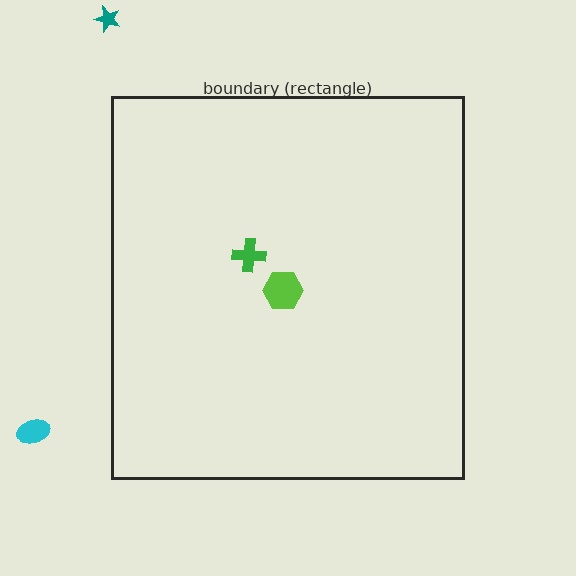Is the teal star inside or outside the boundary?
Outside.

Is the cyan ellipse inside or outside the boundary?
Outside.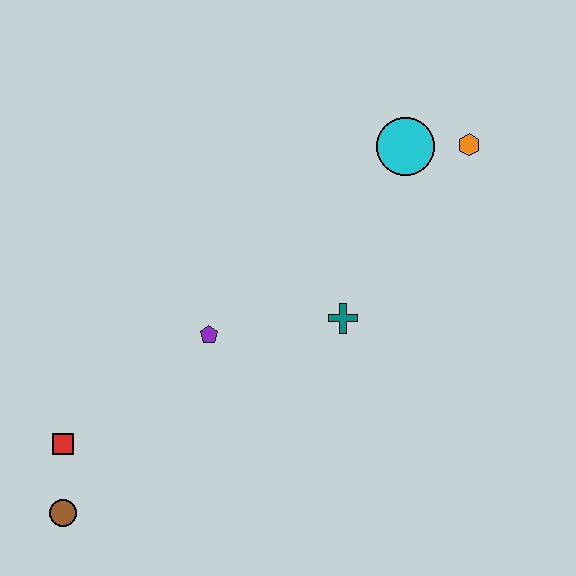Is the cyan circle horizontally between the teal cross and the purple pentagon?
No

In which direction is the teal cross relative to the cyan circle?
The teal cross is below the cyan circle.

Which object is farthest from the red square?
The orange hexagon is farthest from the red square.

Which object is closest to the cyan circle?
The orange hexagon is closest to the cyan circle.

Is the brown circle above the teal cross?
No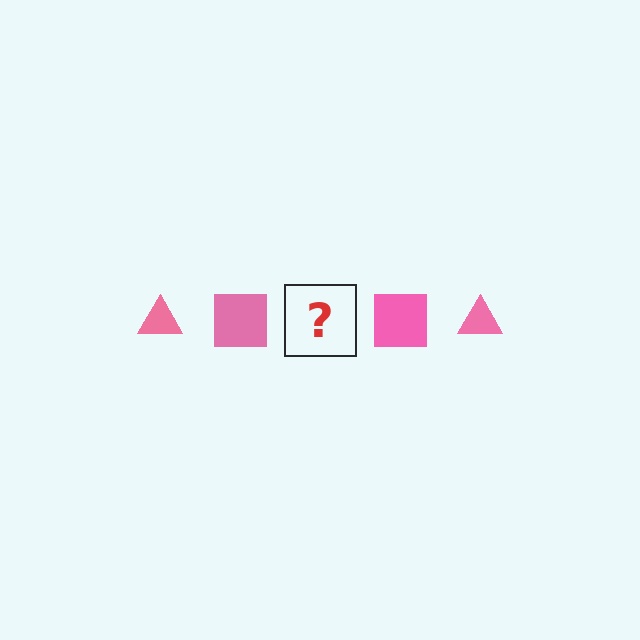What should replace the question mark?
The question mark should be replaced with a pink triangle.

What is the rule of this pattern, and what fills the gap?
The rule is that the pattern cycles through triangle, square shapes in pink. The gap should be filled with a pink triangle.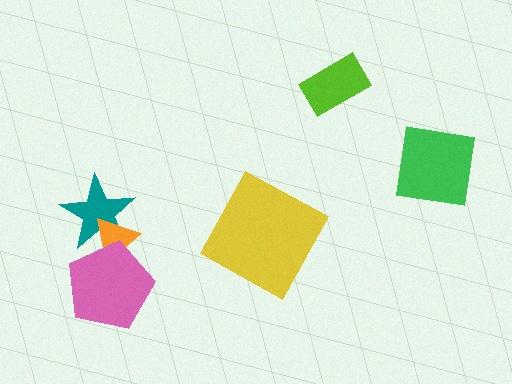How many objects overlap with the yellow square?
0 objects overlap with the yellow square.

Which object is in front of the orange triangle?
The pink pentagon is in front of the orange triangle.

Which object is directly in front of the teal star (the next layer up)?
The orange triangle is directly in front of the teal star.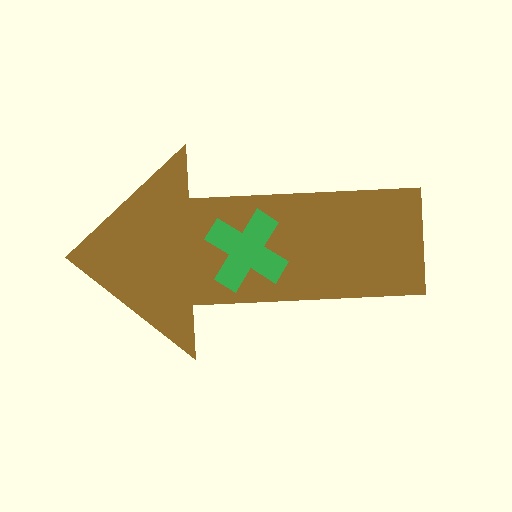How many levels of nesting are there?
2.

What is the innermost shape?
The green cross.